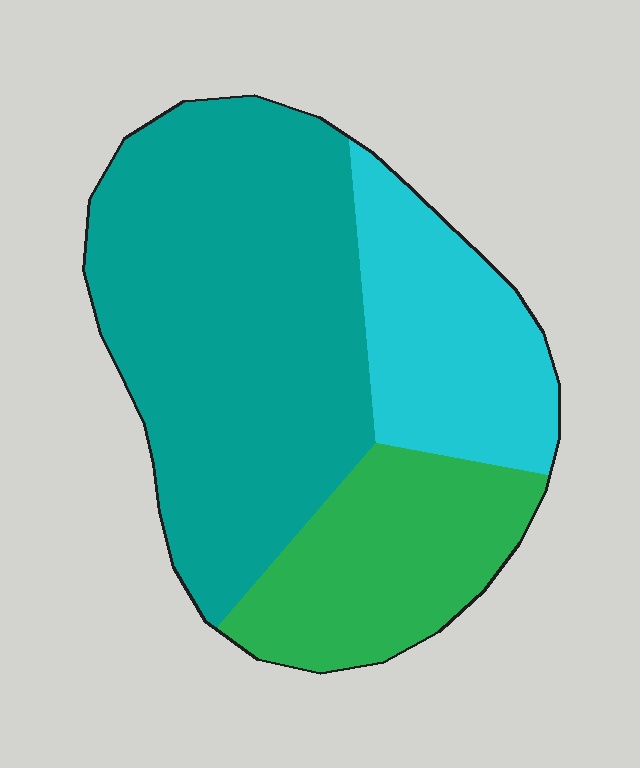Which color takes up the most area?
Teal, at roughly 55%.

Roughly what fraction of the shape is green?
Green takes up between a sixth and a third of the shape.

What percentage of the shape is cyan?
Cyan takes up between a sixth and a third of the shape.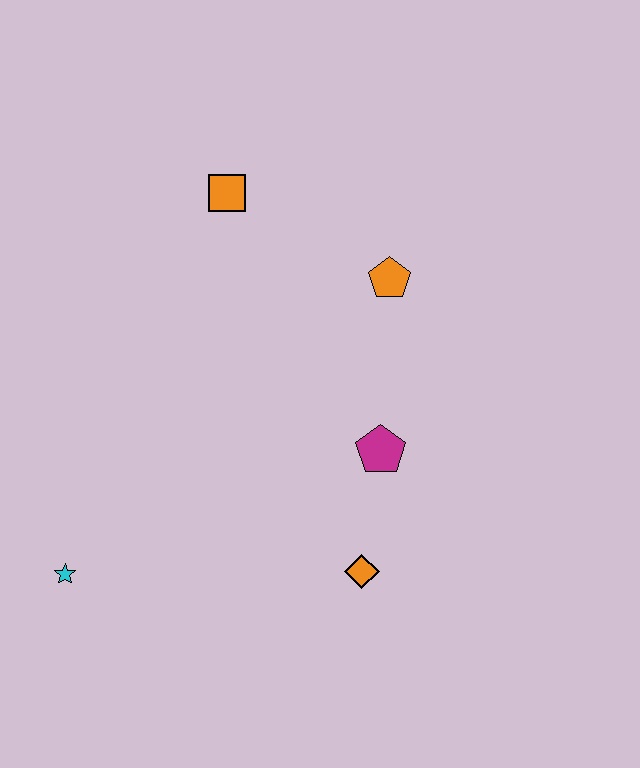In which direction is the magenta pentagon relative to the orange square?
The magenta pentagon is below the orange square.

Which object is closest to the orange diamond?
The magenta pentagon is closest to the orange diamond.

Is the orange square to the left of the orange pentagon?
Yes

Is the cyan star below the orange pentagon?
Yes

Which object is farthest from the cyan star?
The orange pentagon is farthest from the cyan star.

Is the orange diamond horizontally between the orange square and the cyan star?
No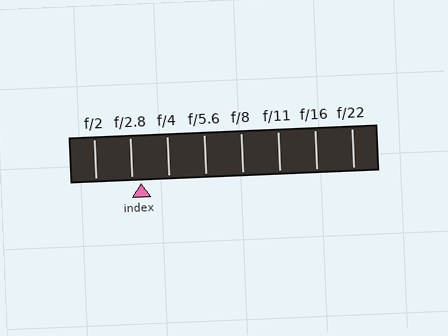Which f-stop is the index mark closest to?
The index mark is closest to f/2.8.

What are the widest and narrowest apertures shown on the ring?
The widest aperture shown is f/2 and the narrowest is f/22.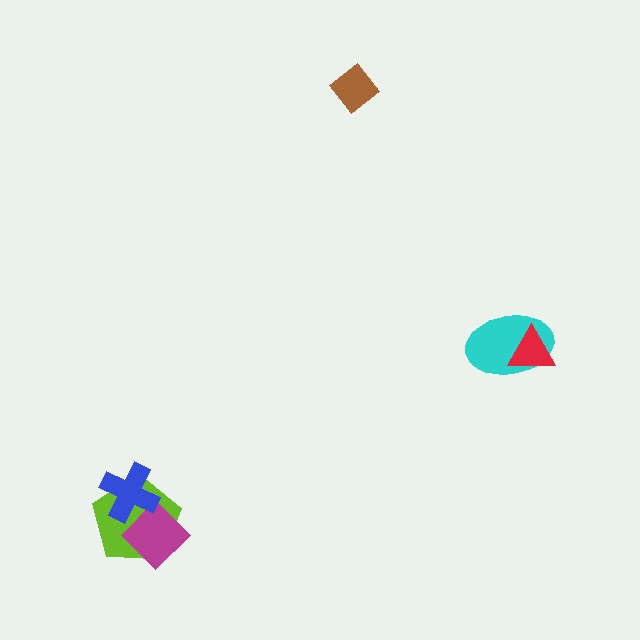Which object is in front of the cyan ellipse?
The red triangle is in front of the cyan ellipse.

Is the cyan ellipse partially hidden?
Yes, it is partially covered by another shape.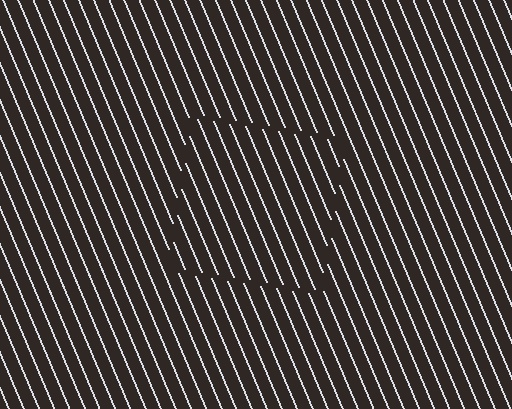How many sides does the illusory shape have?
4 sides — the line-ends trace a square.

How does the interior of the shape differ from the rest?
The interior of the shape contains the same grating, shifted by half a period — the contour is defined by the phase discontinuity where line-ends from the inner and outer gratings abut.